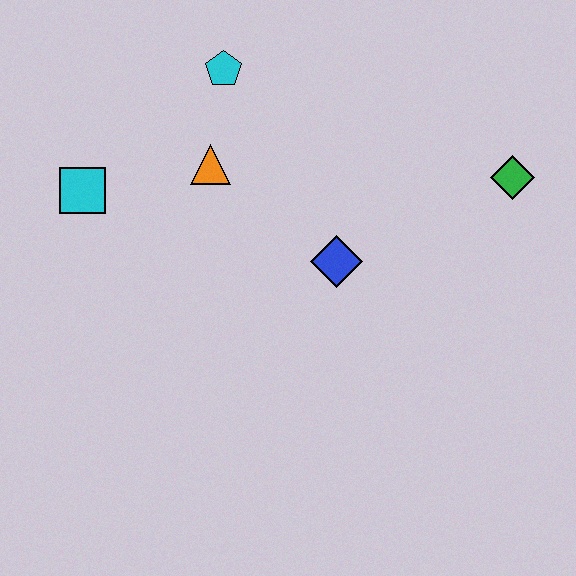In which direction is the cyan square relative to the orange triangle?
The cyan square is to the left of the orange triangle.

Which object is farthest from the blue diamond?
The cyan square is farthest from the blue diamond.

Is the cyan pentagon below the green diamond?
No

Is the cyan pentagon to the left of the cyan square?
No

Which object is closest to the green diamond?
The blue diamond is closest to the green diamond.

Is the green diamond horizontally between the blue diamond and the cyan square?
No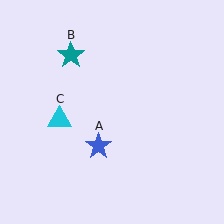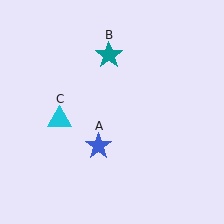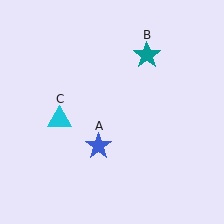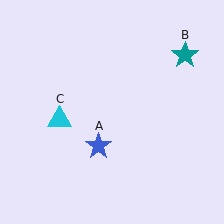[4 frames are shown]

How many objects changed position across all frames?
1 object changed position: teal star (object B).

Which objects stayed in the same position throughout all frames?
Blue star (object A) and cyan triangle (object C) remained stationary.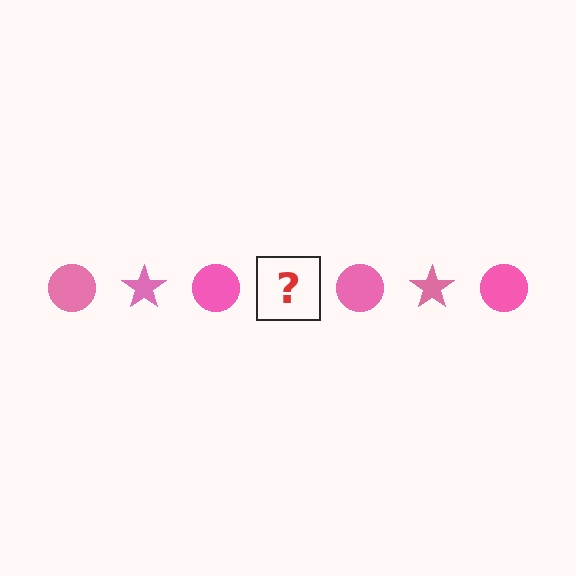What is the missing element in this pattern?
The missing element is a pink star.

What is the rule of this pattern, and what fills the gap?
The rule is that the pattern cycles through circle, star shapes in pink. The gap should be filled with a pink star.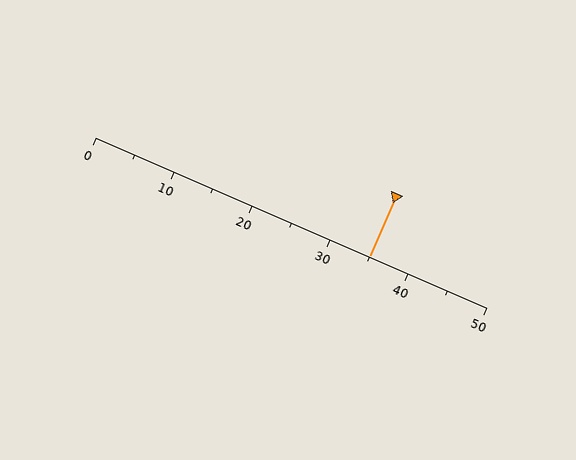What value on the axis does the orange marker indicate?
The marker indicates approximately 35.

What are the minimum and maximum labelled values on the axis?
The axis runs from 0 to 50.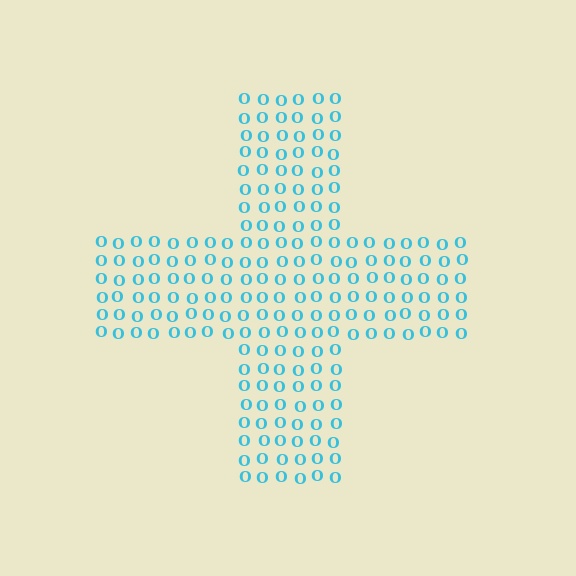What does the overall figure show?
The overall figure shows a cross.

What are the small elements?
The small elements are letter O's.